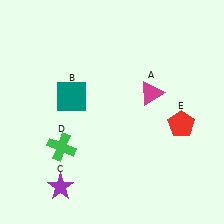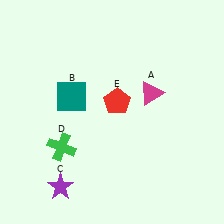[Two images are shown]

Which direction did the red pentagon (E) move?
The red pentagon (E) moved left.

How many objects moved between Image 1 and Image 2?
1 object moved between the two images.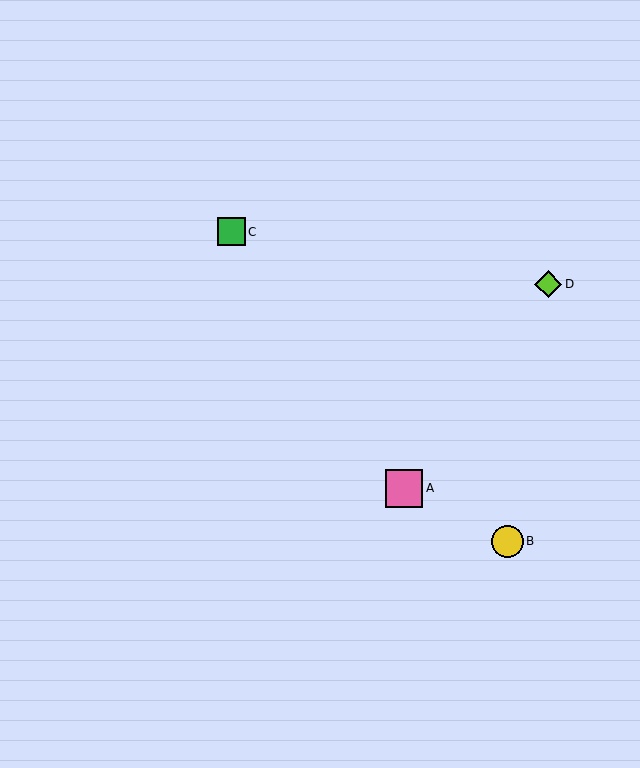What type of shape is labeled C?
Shape C is a green square.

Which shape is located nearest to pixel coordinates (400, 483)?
The pink square (labeled A) at (404, 488) is nearest to that location.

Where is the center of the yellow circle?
The center of the yellow circle is at (507, 541).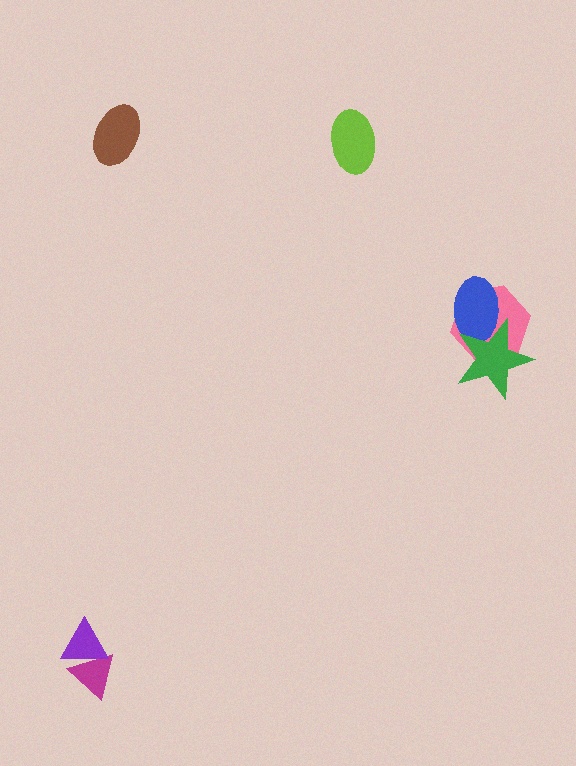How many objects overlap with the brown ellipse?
0 objects overlap with the brown ellipse.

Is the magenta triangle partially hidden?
Yes, it is partially covered by another shape.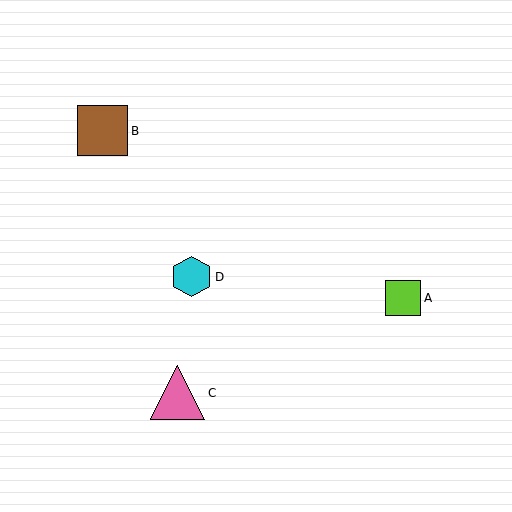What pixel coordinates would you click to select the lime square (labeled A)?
Click at (403, 298) to select the lime square A.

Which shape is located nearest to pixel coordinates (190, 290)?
The cyan hexagon (labeled D) at (192, 277) is nearest to that location.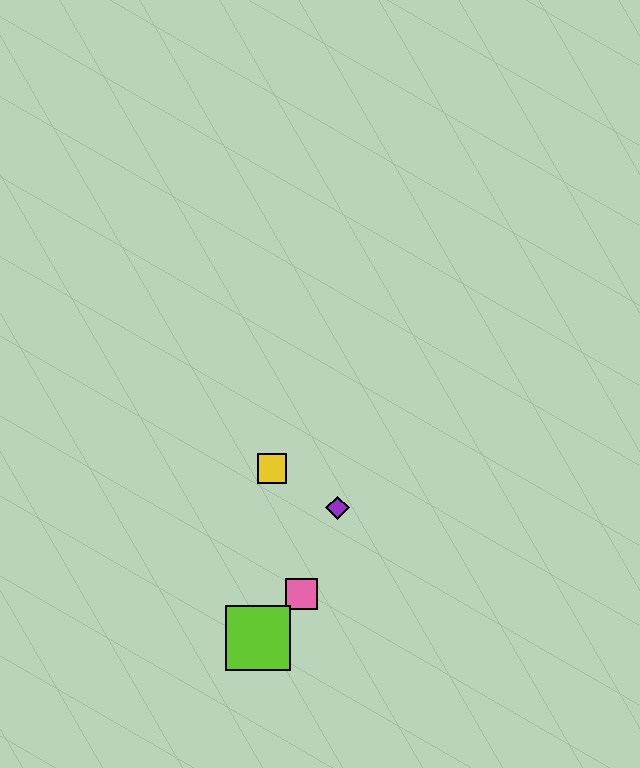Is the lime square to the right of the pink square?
No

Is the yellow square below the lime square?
No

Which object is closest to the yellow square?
The purple diamond is closest to the yellow square.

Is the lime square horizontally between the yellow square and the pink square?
No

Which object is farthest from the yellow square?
The lime square is farthest from the yellow square.